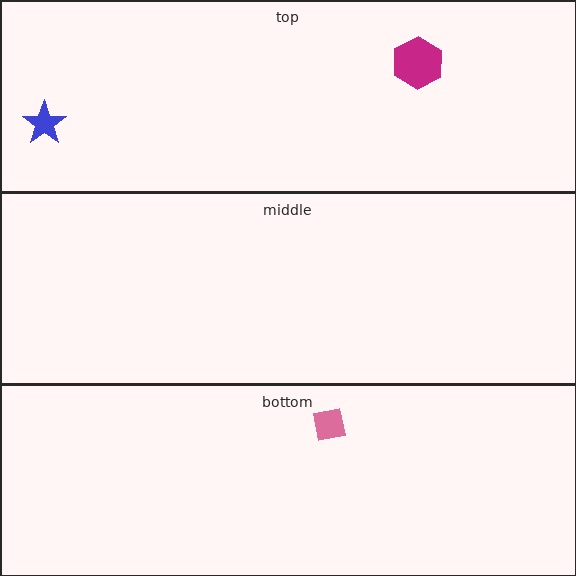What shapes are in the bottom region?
The pink square.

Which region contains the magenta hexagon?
The top region.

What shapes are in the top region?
The magenta hexagon, the blue star.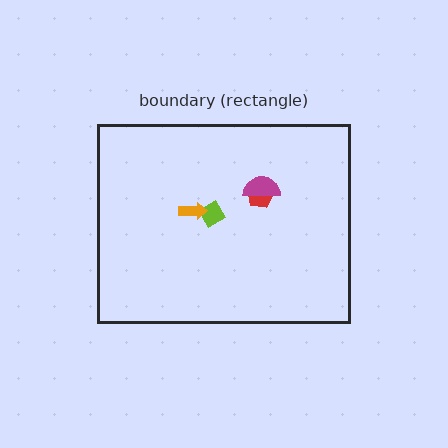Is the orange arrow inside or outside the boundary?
Inside.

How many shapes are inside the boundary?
4 inside, 0 outside.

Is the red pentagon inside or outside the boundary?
Inside.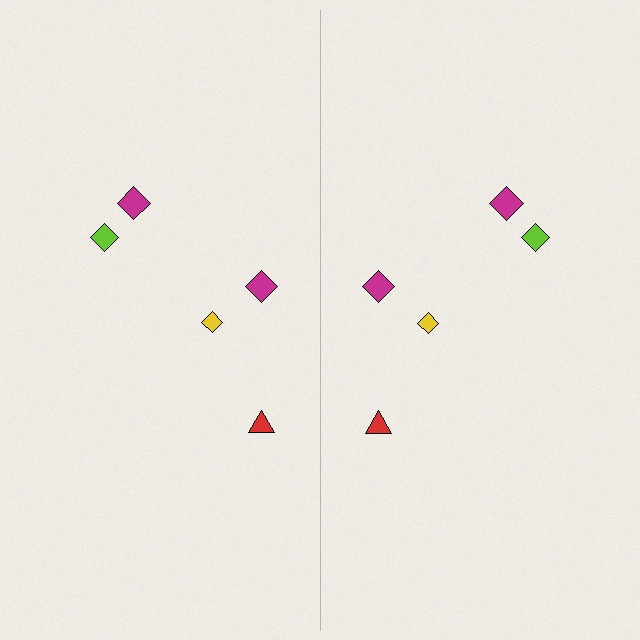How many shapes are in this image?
There are 10 shapes in this image.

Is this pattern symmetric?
Yes, this pattern has bilateral (reflection) symmetry.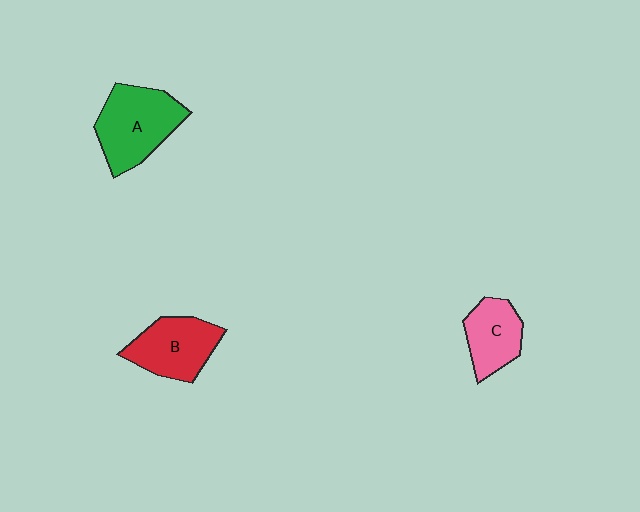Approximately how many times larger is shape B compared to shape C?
Approximately 1.2 times.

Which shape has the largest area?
Shape A (green).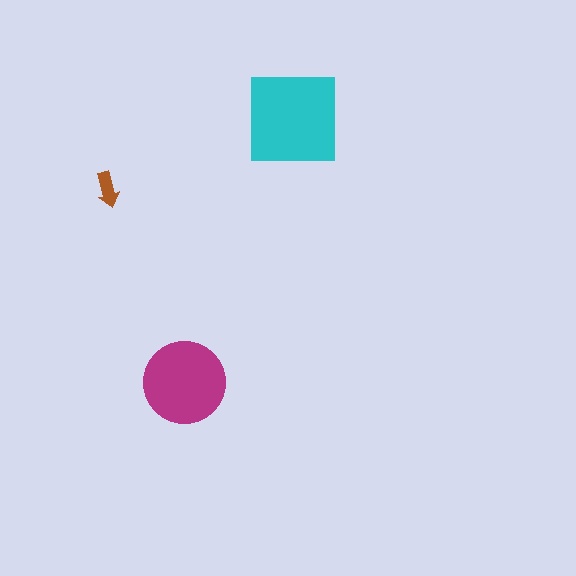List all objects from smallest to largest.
The brown arrow, the magenta circle, the cyan square.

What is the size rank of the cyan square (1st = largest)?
1st.